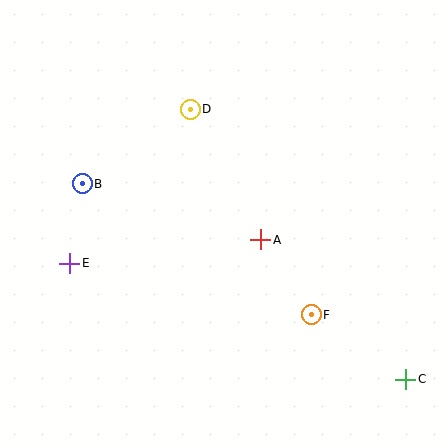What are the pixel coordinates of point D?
Point D is at (190, 109).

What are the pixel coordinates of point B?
Point B is at (82, 184).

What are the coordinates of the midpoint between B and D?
The midpoint between B and D is at (136, 147).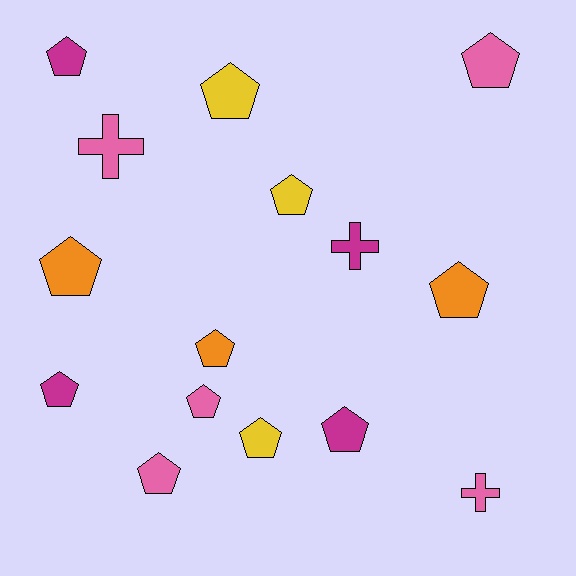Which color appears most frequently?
Pink, with 5 objects.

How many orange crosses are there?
There are no orange crosses.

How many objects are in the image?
There are 15 objects.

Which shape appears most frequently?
Pentagon, with 12 objects.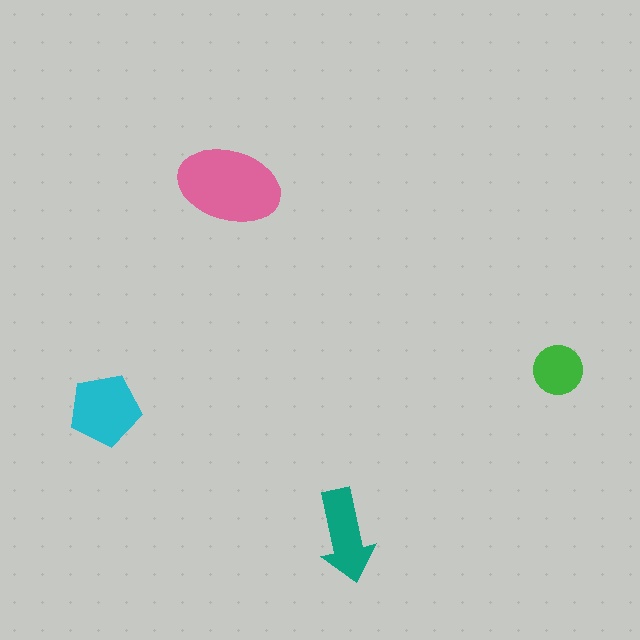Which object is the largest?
The pink ellipse.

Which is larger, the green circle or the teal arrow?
The teal arrow.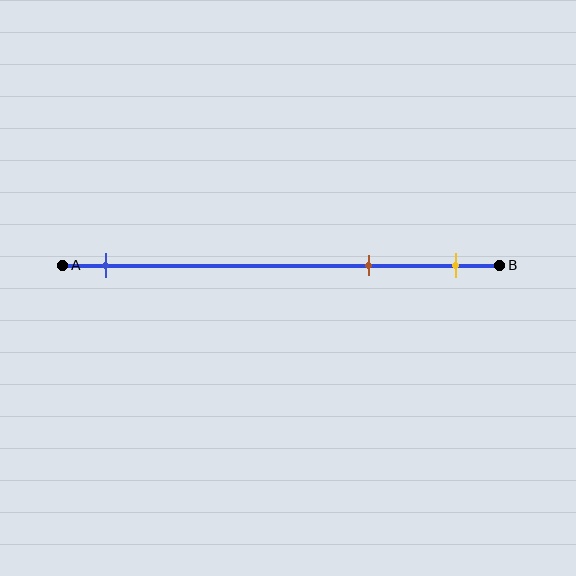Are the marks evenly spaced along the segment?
No, the marks are not evenly spaced.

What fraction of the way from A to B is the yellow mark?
The yellow mark is approximately 90% (0.9) of the way from A to B.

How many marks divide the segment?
There are 3 marks dividing the segment.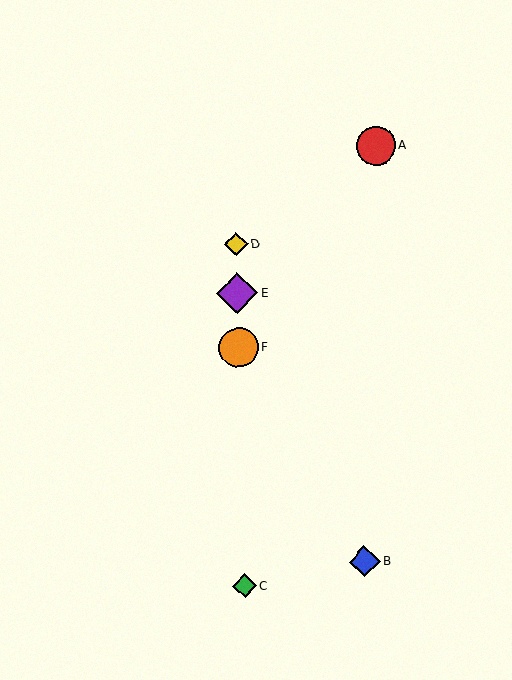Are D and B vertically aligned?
No, D is at x≈236 and B is at x≈365.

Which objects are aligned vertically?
Objects C, D, E, F are aligned vertically.